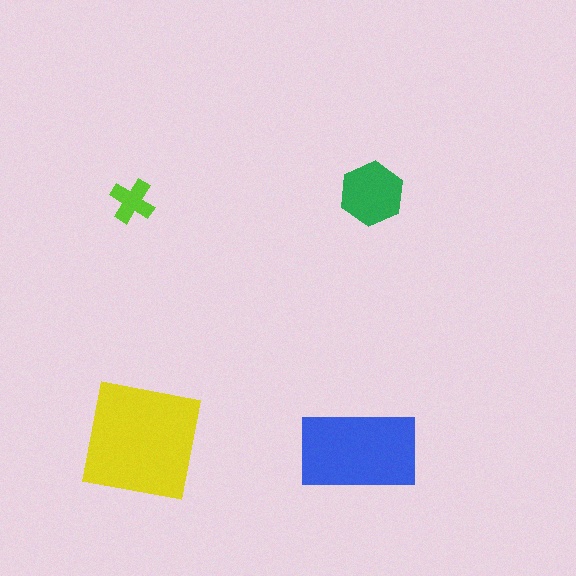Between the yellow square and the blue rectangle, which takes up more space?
The yellow square.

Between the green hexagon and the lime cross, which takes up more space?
The green hexagon.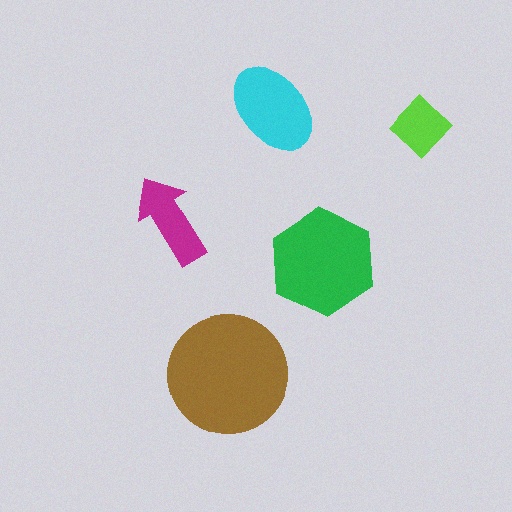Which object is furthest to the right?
The lime diamond is rightmost.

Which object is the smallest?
The lime diamond.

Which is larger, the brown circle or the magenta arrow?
The brown circle.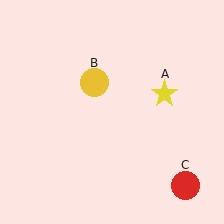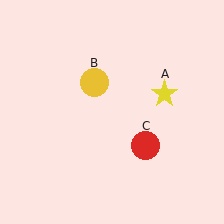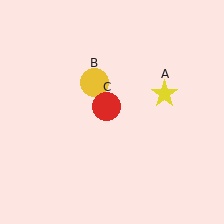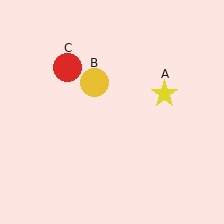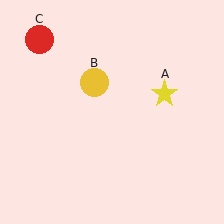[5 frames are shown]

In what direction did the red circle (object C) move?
The red circle (object C) moved up and to the left.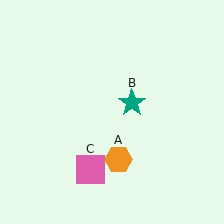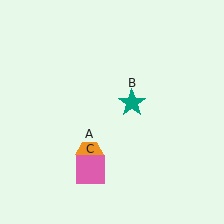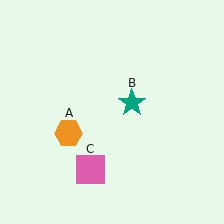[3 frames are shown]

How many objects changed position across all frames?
1 object changed position: orange hexagon (object A).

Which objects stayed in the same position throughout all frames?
Teal star (object B) and pink square (object C) remained stationary.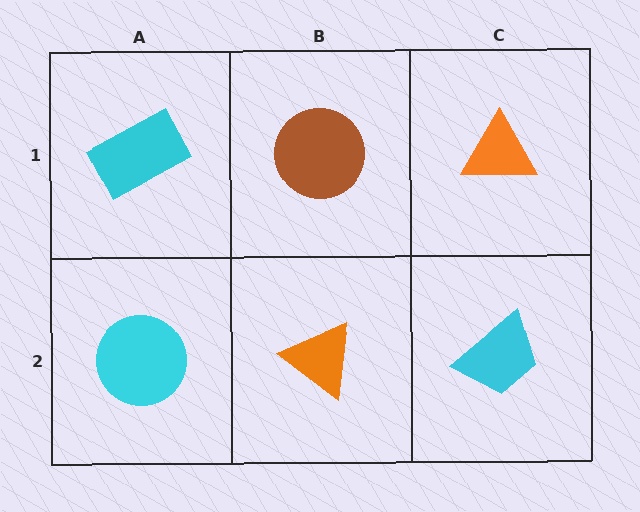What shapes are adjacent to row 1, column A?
A cyan circle (row 2, column A), a brown circle (row 1, column B).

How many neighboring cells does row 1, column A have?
2.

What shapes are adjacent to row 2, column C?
An orange triangle (row 1, column C), an orange triangle (row 2, column B).